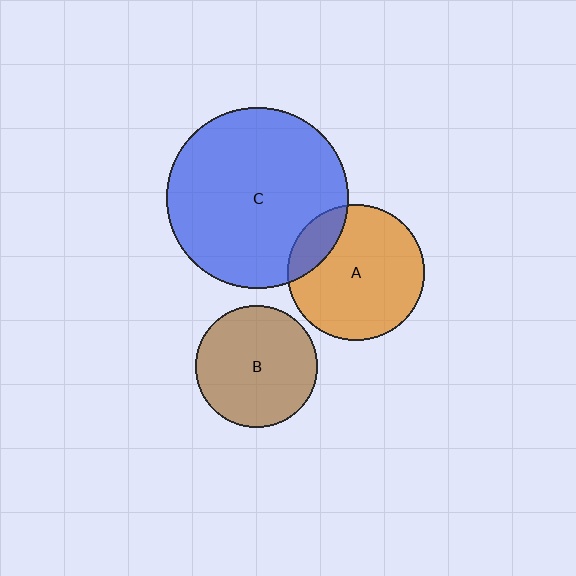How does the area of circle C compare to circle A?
Approximately 1.8 times.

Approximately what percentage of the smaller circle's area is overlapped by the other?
Approximately 15%.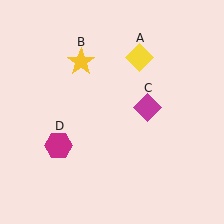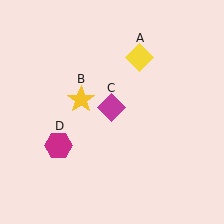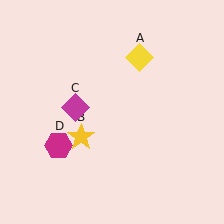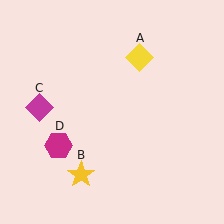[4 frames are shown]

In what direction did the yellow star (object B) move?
The yellow star (object B) moved down.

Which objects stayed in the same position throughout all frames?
Yellow diamond (object A) and magenta hexagon (object D) remained stationary.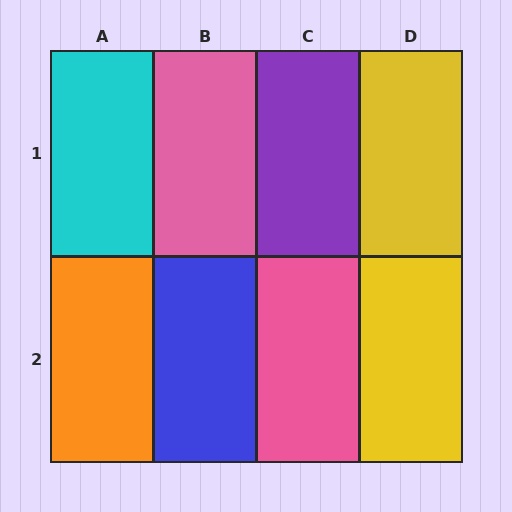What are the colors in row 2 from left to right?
Orange, blue, pink, yellow.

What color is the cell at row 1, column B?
Pink.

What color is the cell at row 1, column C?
Purple.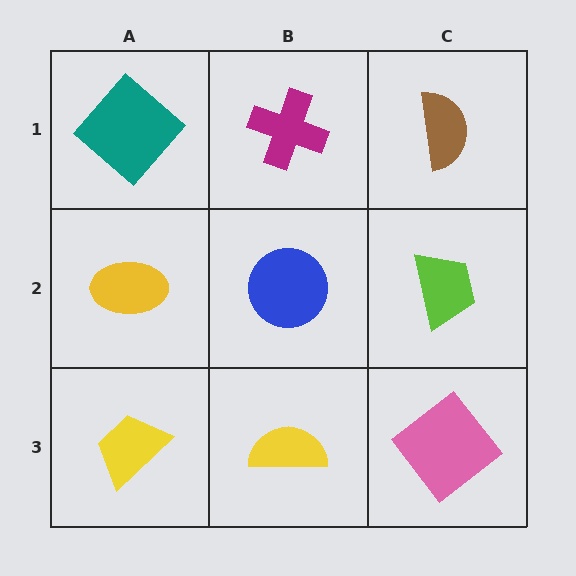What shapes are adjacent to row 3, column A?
A yellow ellipse (row 2, column A), a yellow semicircle (row 3, column B).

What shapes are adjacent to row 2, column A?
A teal diamond (row 1, column A), a yellow trapezoid (row 3, column A), a blue circle (row 2, column B).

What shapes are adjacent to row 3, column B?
A blue circle (row 2, column B), a yellow trapezoid (row 3, column A), a pink diamond (row 3, column C).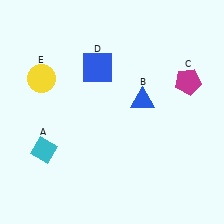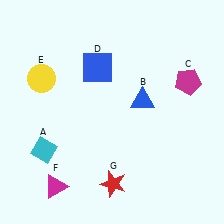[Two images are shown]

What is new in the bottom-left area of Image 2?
A magenta triangle (F) was added in the bottom-left area of Image 2.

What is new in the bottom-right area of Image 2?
A red star (G) was added in the bottom-right area of Image 2.